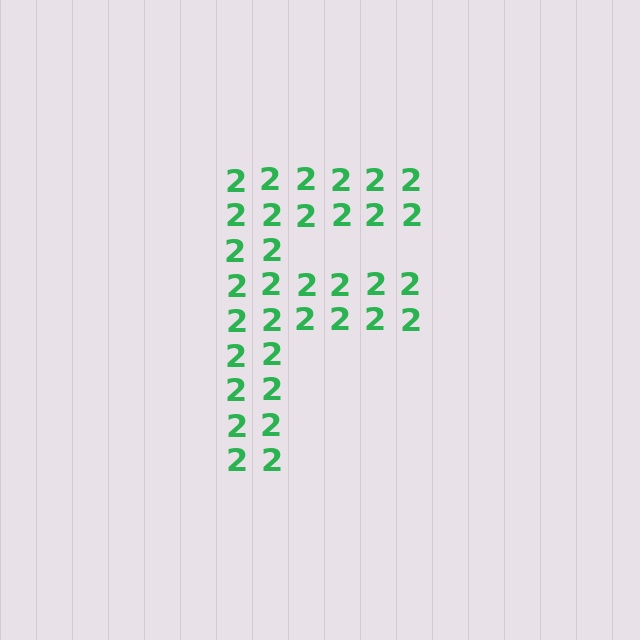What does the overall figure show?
The overall figure shows the letter F.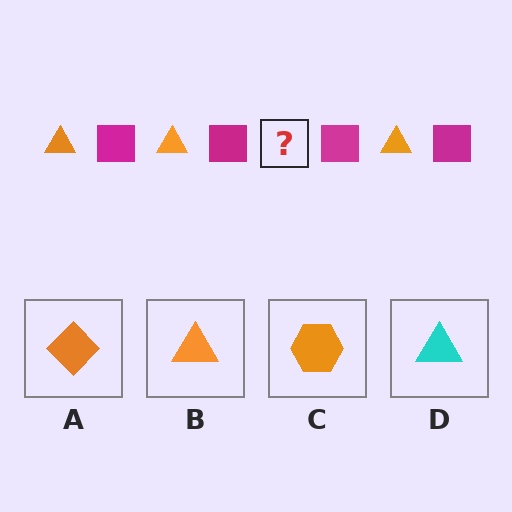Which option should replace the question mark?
Option B.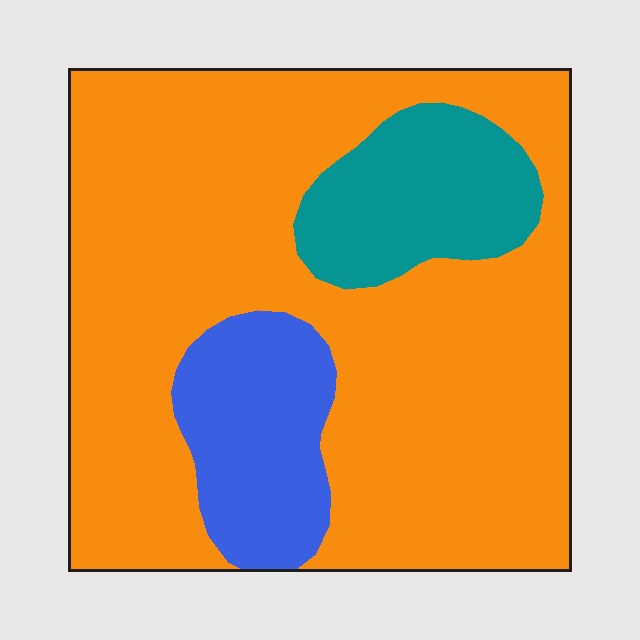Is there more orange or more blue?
Orange.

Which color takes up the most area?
Orange, at roughly 75%.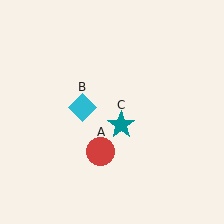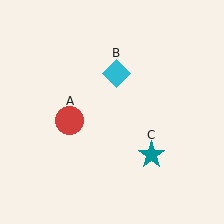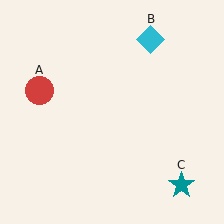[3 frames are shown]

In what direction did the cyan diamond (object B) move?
The cyan diamond (object B) moved up and to the right.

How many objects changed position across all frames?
3 objects changed position: red circle (object A), cyan diamond (object B), teal star (object C).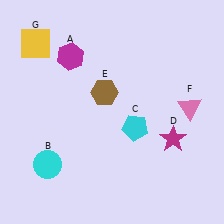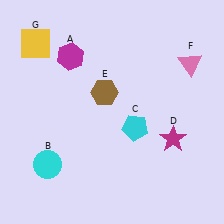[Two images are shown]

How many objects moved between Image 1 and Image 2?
1 object moved between the two images.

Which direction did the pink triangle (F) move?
The pink triangle (F) moved up.